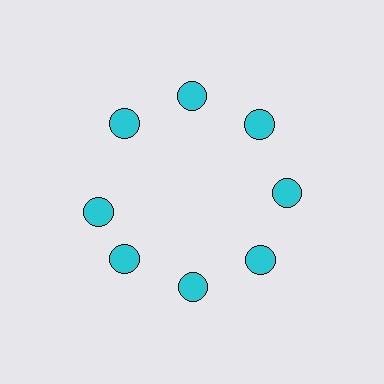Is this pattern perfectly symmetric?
No. The 8 cyan circles are arranged in a ring, but one element near the 9 o'clock position is rotated out of alignment along the ring, breaking the 8-fold rotational symmetry.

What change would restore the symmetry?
The symmetry would be restored by rotating it back into even spacing with its neighbors so that all 8 circles sit at equal angles and equal distance from the center.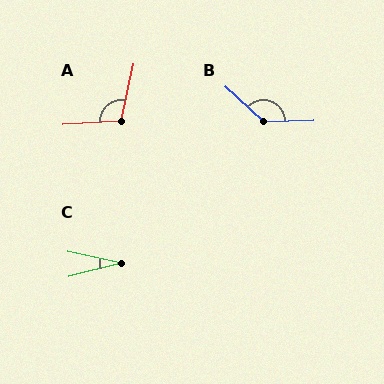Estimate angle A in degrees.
Approximately 106 degrees.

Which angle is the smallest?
C, at approximately 26 degrees.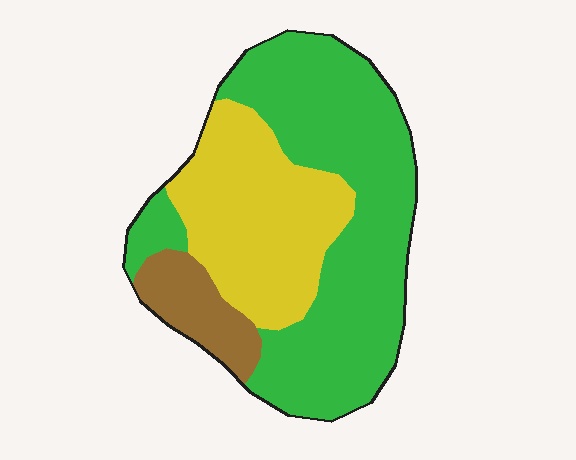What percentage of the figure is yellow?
Yellow takes up between a sixth and a third of the figure.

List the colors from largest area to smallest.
From largest to smallest: green, yellow, brown.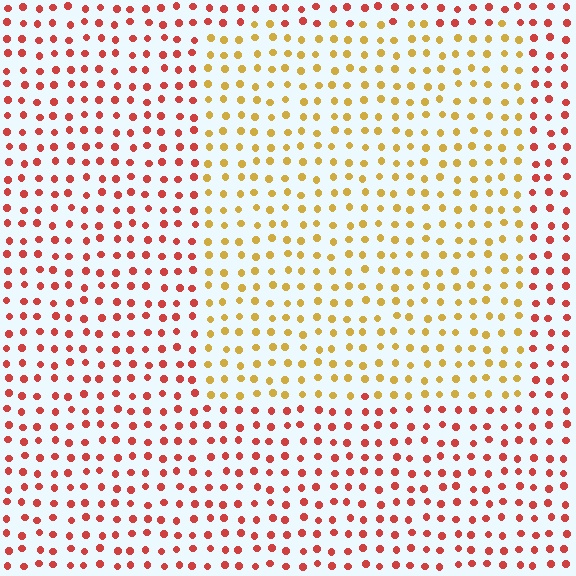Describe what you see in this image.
The image is filled with small red elements in a uniform arrangement. A rectangle-shaped region is visible where the elements are tinted to a slightly different hue, forming a subtle color boundary.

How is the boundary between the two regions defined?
The boundary is defined purely by a slight shift in hue (about 45 degrees). Spacing, size, and orientation are identical on both sides.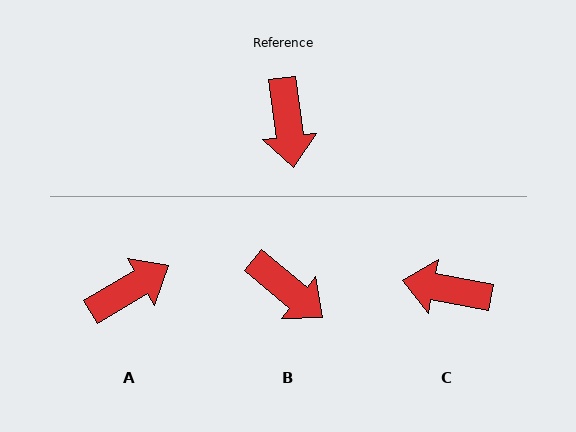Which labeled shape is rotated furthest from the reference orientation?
A, about 113 degrees away.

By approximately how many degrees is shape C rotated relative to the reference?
Approximately 108 degrees clockwise.